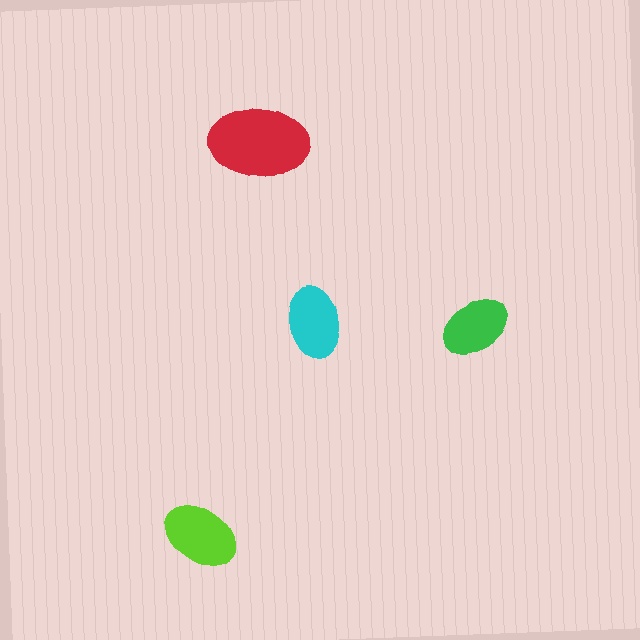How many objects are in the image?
There are 4 objects in the image.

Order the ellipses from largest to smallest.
the red one, the lime one, the cyan one, the green one.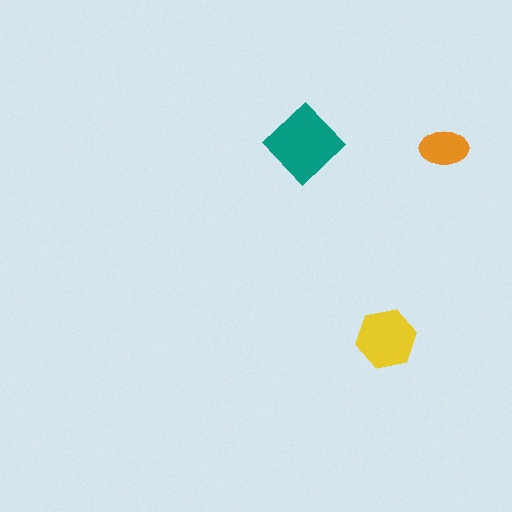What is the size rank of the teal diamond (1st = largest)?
1st.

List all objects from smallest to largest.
The orange ellipse, the yellow hexagon, the teal diamond.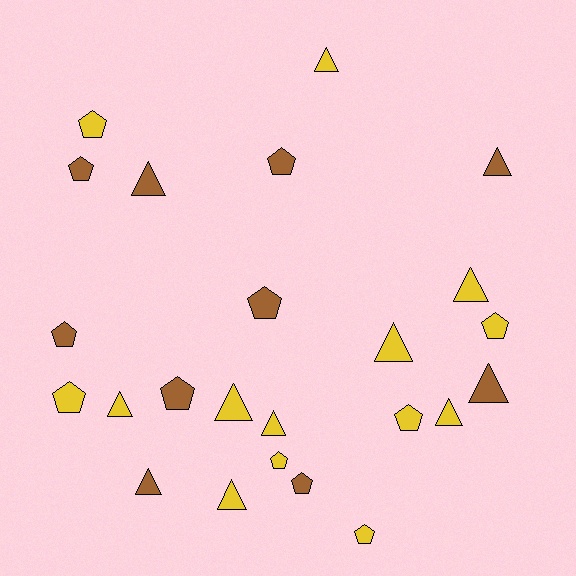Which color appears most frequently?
Yellow, with 14 objects.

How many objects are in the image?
There are 24 objects.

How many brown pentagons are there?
There are 6 brown pentagons.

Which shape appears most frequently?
Triangle, with 12 objects.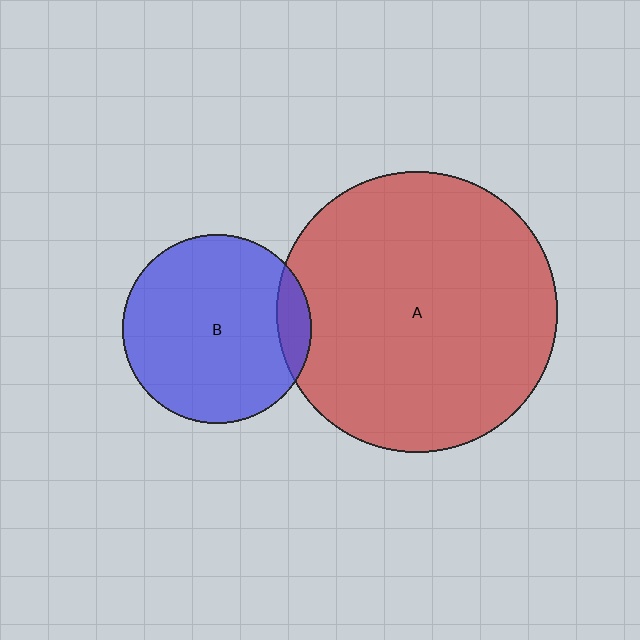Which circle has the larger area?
Circle A (red).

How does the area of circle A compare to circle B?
Approximately 2.2 times.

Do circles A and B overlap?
Yes.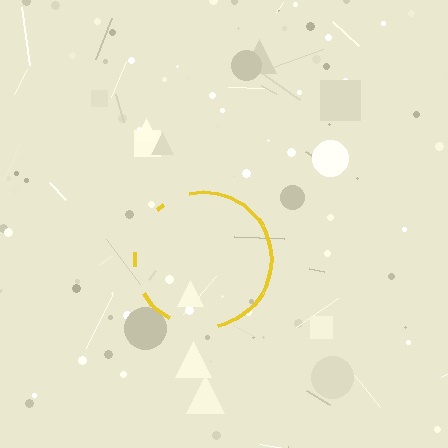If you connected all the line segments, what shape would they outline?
They would outline a circle.